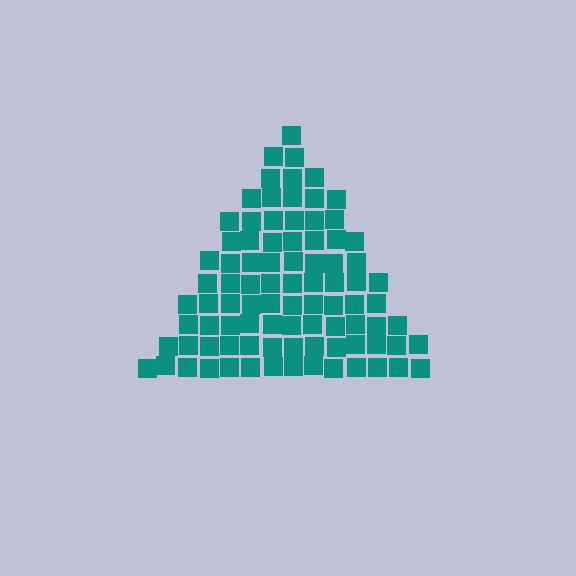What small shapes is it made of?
It is made of small squares.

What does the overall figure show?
The overall figure shows a triangle.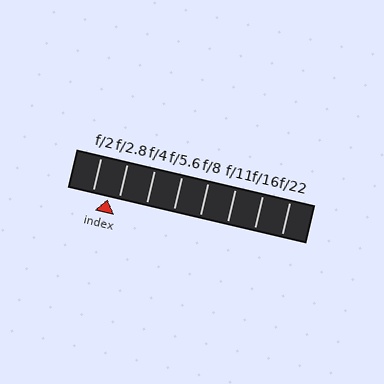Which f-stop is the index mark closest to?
The index mark is closest to f/2.8.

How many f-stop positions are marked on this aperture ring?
There are 8 f-stop positions marked.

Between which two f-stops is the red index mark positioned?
The index mark is between f/2 and f/2.8.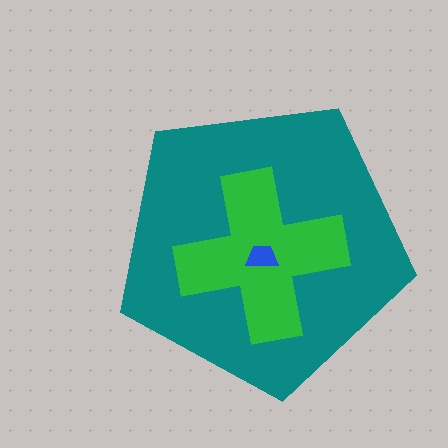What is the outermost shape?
The teal pentagon.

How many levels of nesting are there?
3.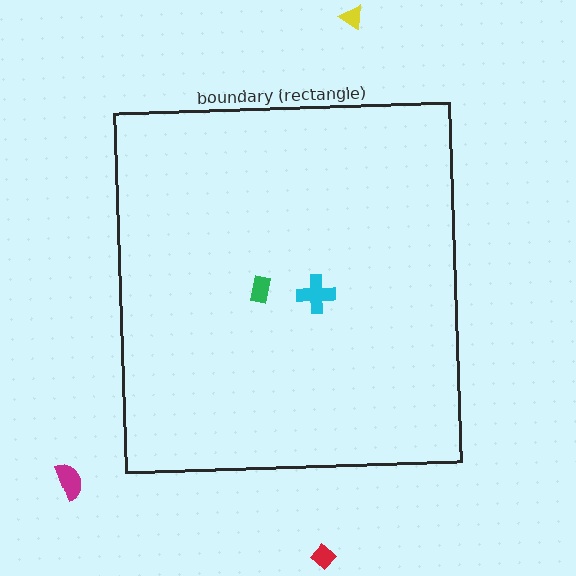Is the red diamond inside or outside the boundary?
Outside.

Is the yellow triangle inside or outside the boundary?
Outside.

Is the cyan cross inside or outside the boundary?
Inside.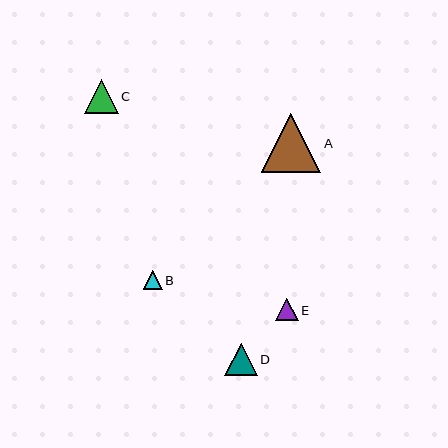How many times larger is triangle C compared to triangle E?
Triangle C is approximately 1.5 times the size of triangle E.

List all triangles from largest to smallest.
From largest to smallest: A, C, D, E, B.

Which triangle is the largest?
Triangle A is the largest with a size of approximately 59 pixels.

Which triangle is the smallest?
Triangle B is the smallest with a size of approximately 19 pixels.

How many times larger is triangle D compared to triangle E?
Triangle D is approximately 1.4 times the size of triangle E.